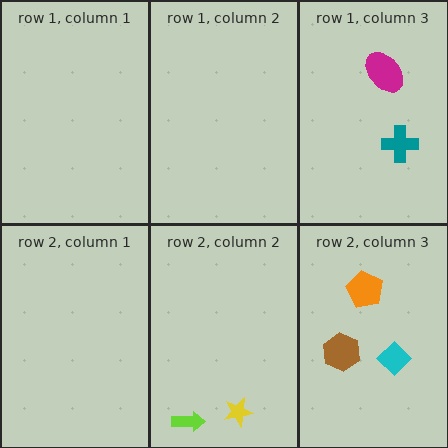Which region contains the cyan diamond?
The row 2, column 3 region.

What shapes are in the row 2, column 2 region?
The yellow star, the lime arrow.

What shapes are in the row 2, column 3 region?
The orange pentagon, the cyan diamond, the brown hexagon.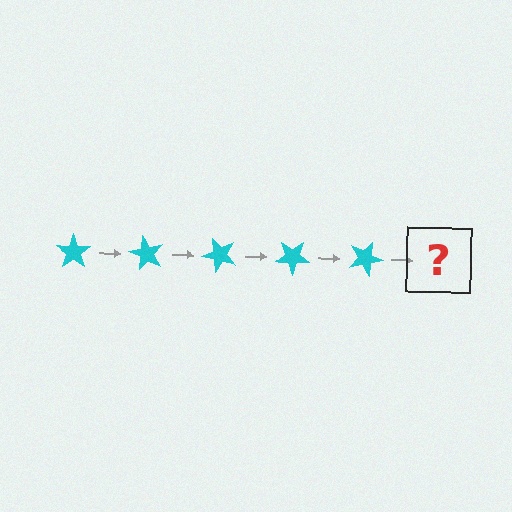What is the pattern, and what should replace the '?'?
The pattern is that the star rotates 60 degrees each step. The '?' should be a cyan star rotated 300 degrees.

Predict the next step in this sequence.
The next step is a cyan star rotated 300 degrees.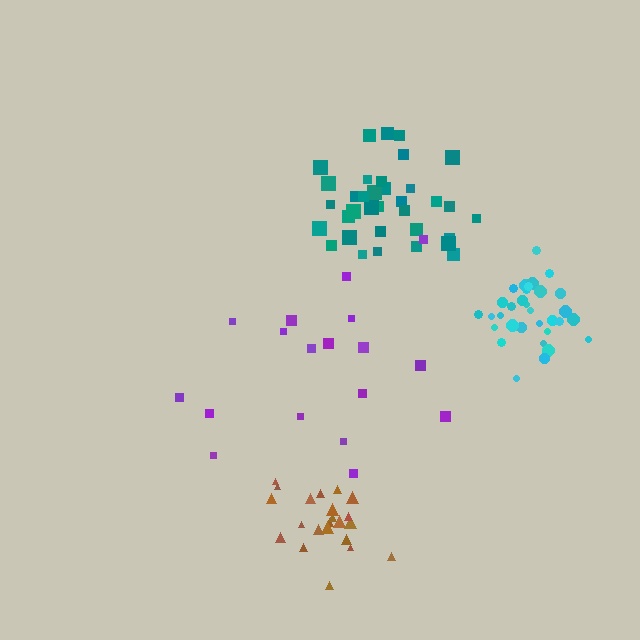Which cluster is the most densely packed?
Cyan.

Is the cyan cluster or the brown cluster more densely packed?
Cyan.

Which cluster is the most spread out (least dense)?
Purple.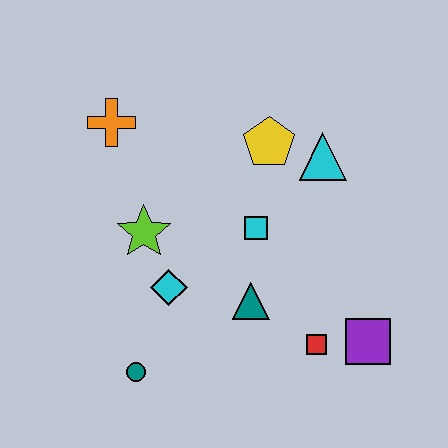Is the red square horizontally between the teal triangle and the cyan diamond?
No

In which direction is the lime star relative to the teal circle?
The lime star is above the teal circle.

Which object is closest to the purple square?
The red square is closest to the purple square.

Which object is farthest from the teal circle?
The cyan triangle is farthest from the teal circle.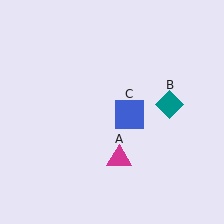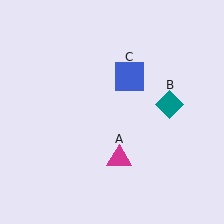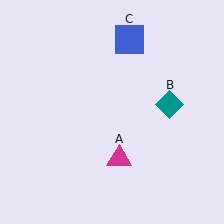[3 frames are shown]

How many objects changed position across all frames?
1 object changed position: blue square (object C).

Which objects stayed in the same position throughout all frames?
Magenta triangle (object A) and teal diamond (object B) remained stationary.